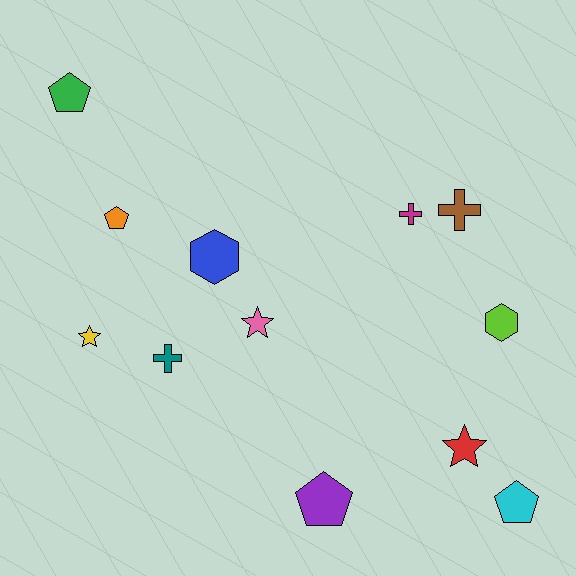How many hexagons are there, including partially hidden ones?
There are 2 hexagons.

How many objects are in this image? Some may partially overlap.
There are 12 objects.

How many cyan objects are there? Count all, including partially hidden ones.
There is 1 cyan object.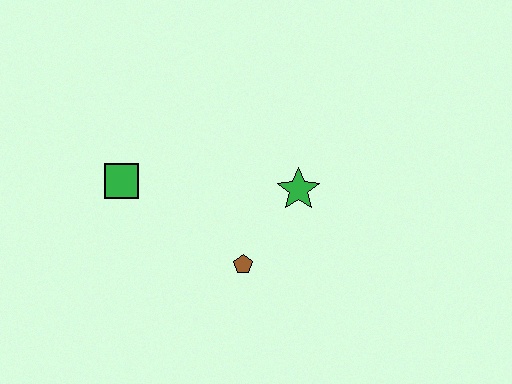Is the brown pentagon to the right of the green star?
No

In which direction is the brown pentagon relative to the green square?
The brown pentagon is to the right of the green square.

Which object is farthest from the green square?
The green star is farthest from the green square.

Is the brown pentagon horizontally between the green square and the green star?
Yes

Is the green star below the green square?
Yes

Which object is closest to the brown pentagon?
The green star is closest to the brown pentagon.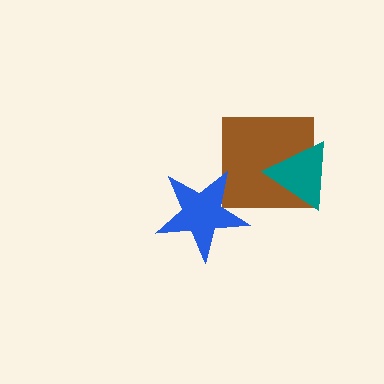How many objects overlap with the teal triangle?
1 object overlaps with the teal triangle.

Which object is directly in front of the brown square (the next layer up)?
The teal triangle is directly in front of the brown square.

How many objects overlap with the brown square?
2 objects overlap with the brown square.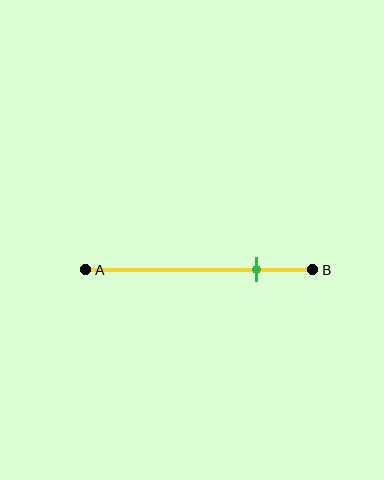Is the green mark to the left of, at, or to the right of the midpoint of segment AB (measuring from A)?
The green mark is to the right of the midpoint of segment AB.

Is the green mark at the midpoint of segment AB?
No, the mark is at about 75% from A, not at the 50% midpoint.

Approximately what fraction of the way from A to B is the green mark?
The green mark is approximately 75% of the way from A to B.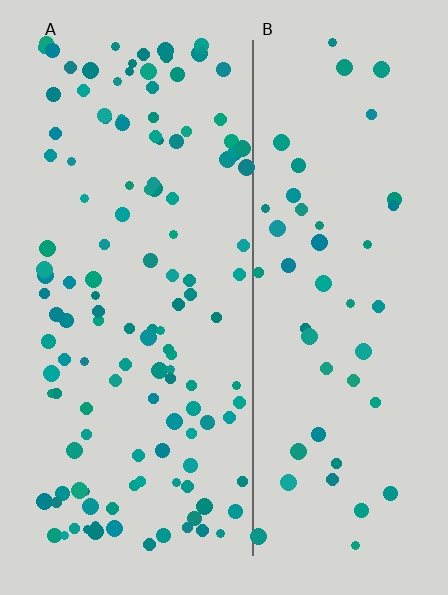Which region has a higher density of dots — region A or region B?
A (the left).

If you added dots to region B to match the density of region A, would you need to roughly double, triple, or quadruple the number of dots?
Approximately triple.